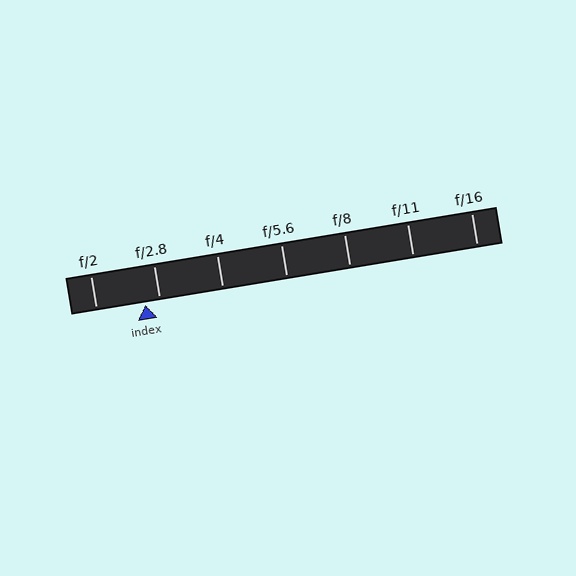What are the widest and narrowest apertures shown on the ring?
The widest aperture shown is f/2 and the narrowest is f/16.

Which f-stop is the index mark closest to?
The index mark is closest to f/2.8.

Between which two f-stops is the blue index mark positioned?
The index mark is between f/2 and f/2.8.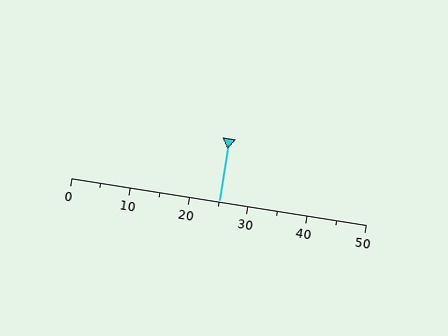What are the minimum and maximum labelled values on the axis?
The axis runs from 0 to 50.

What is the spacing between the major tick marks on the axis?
The major ticks are spaced 10 apart.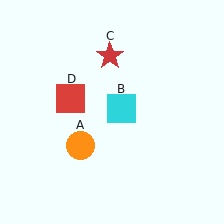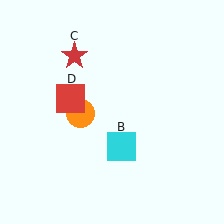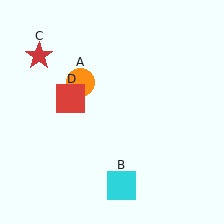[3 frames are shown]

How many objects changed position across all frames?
3 objects changed position: orange circle (object A), cyan square (object B), red star (object C).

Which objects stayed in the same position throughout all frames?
Red square (object D) remained stationary.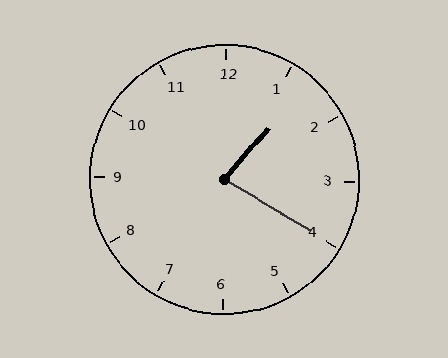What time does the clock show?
1:20.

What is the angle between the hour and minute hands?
Approximately 80 degrees.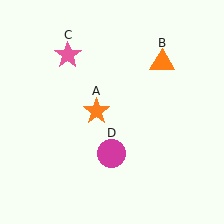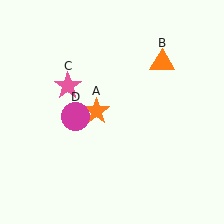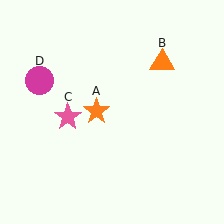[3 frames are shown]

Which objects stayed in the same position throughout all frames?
Orange star (object A) and orange triangle (object B) remained stationary.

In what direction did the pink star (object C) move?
The pink star (object C) moved down.